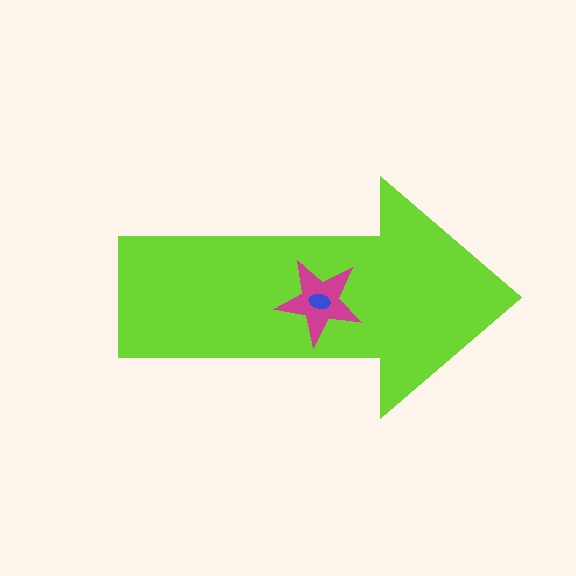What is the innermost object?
The blue ellipse.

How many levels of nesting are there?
3.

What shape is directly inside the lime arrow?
The magenta star.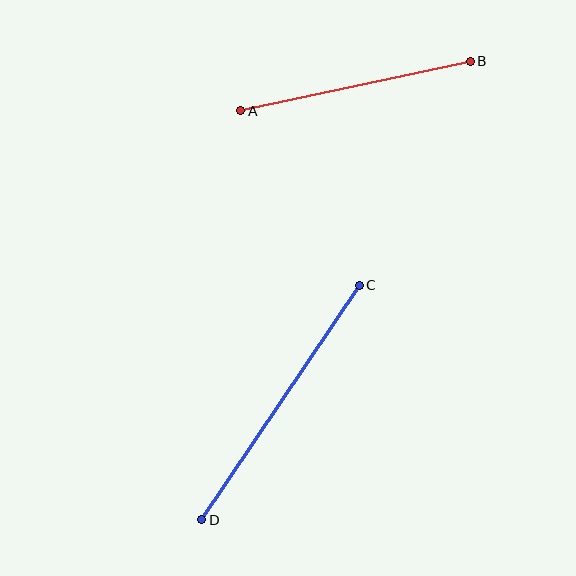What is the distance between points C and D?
The distance is approximately 283 pixels.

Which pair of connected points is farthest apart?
Points C and D are farthest apart.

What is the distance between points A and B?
The distance is approximately 235 pixels.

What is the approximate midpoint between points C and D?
The midpoint is at approximately (280, 402) pixels.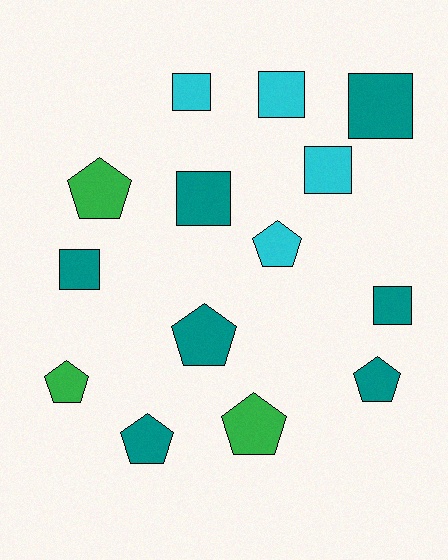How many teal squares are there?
There are 4 teal squares.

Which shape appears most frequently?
Pentagon, with 7 objects.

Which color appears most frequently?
Teal, with 7 objects.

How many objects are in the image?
There are 14 objects.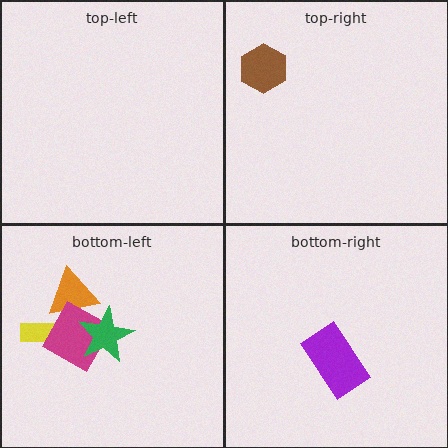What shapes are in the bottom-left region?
The orange triangle, the yellow arrow, the magenta diamond, the green star.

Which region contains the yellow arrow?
The bottom-left region.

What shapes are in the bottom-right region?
The purple rectangle.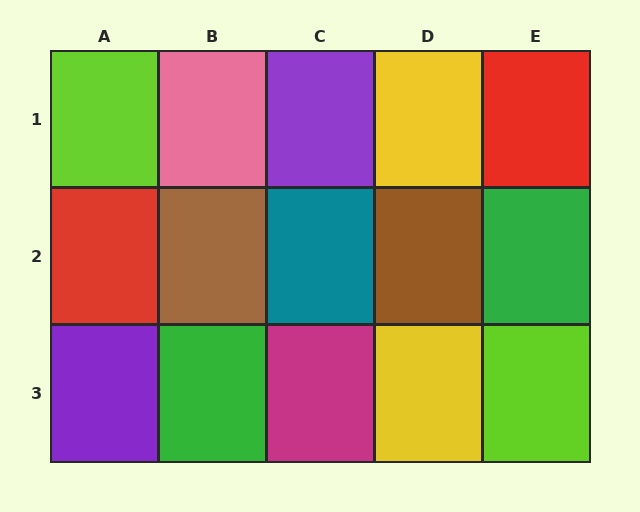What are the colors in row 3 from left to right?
Purple, green, magenta, yellow, lime.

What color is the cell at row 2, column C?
Teal.